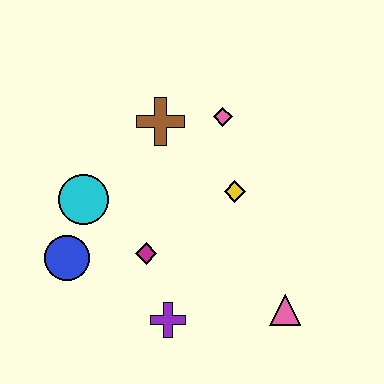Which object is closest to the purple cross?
The magenta diamond is closest to the purple cross.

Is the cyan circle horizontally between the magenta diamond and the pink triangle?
No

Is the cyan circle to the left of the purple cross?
Yes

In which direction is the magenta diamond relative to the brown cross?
The magenta diamond is below the brown cross.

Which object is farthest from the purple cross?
The pink diamond is farthest from the purple cross.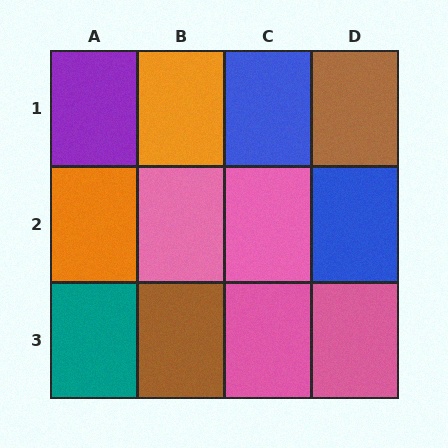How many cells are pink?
4 cells are pink.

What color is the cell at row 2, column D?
Blue.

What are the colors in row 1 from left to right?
Purple, orange, blue, brown.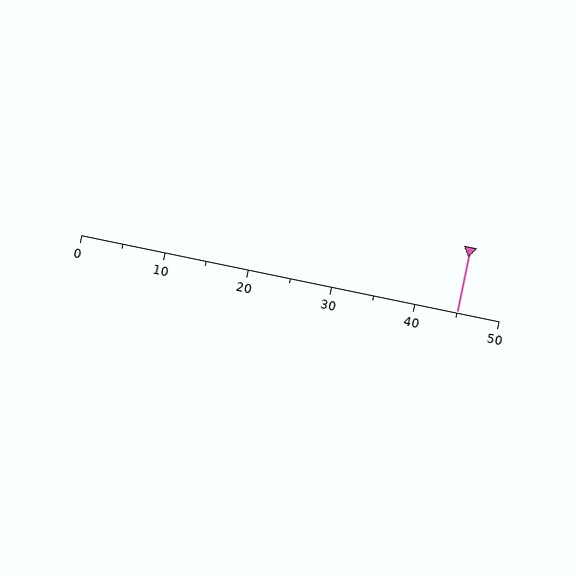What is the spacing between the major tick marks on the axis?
The major ticks are spaced 10 apart.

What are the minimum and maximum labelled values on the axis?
The axis runs from 0 to 50.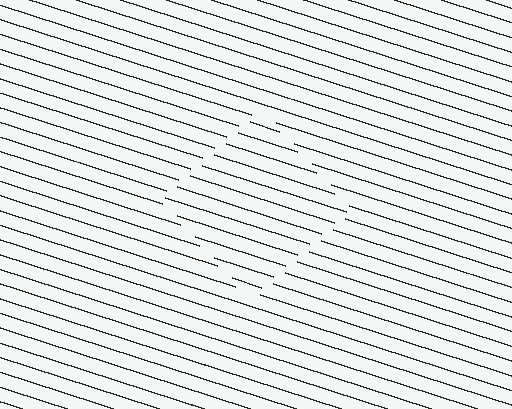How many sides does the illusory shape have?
4 sides — the line-ends trace a square.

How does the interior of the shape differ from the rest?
The interior of the shape contains the same grating, shifted by half a period — the contour is defined by the phase discontinuity where line-ends from the inner and outer gratings abut.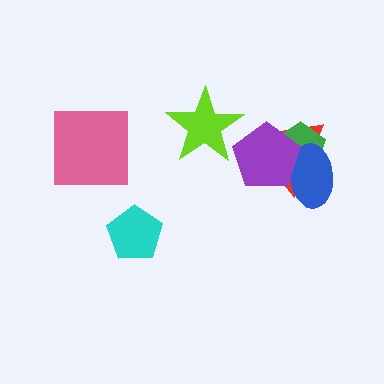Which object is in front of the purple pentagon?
The lime star is in front of the purple pentagon.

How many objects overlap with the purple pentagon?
4 objects overlap with the purple pentagon.